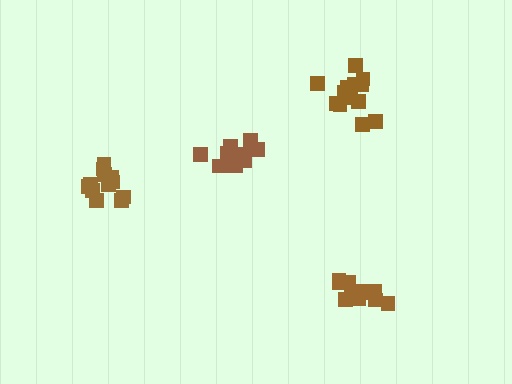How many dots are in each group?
Group 1: 14 dots, Group 2: 13 dots, Group 3: 14 dots, Group 4: 12 dots (53 total).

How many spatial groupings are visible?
There are 4 spatial groupings.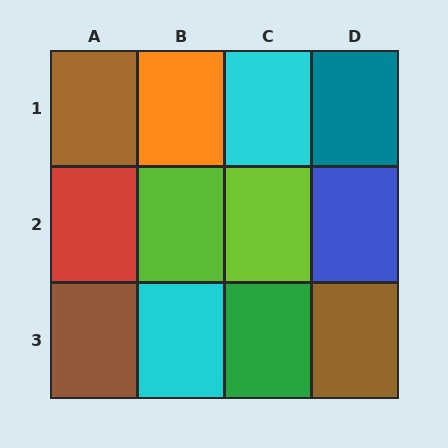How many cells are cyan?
2 cells are cyan.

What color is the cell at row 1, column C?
Cyan.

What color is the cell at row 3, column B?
Cyan.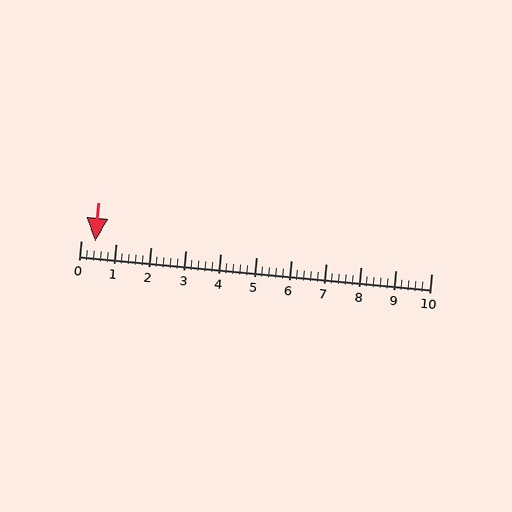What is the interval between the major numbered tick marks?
The major tick marks are spaced 1 units apart.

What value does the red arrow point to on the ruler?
The red arrow points to approximately 0.4.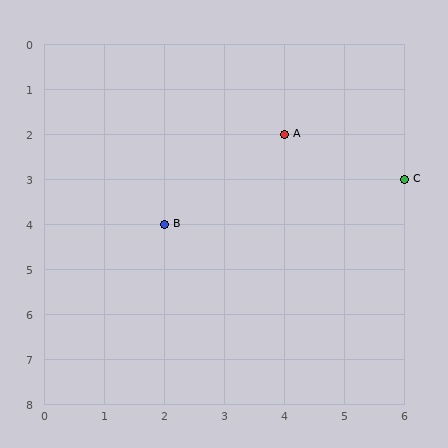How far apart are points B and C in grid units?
Points B and C are 4 columns and 1 row apart (about 4.1 grid units diagonally).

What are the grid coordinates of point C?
Point C is at grid coordinates (6, 3).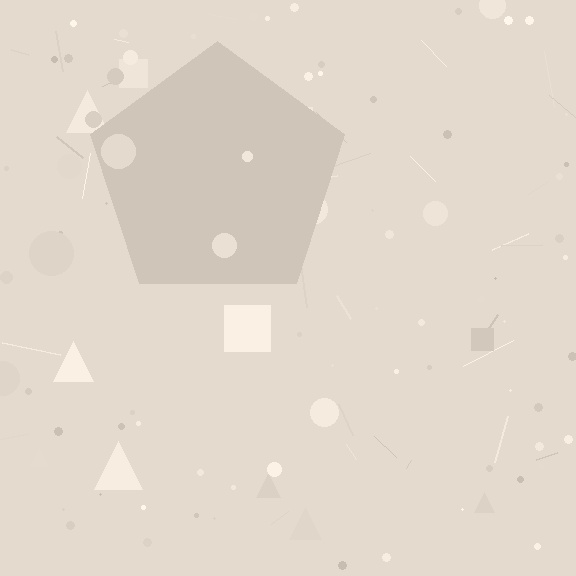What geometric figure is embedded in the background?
A pentagon is embedded in the background.